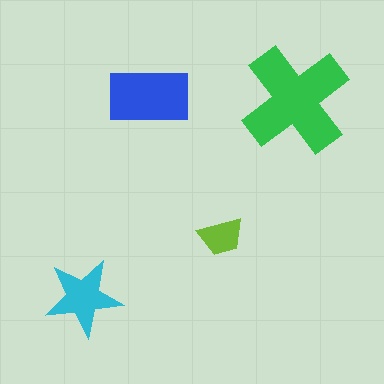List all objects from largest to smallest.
The green cross, the blue rectangle, the cyan star, the lime trapezoid.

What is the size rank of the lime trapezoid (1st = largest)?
4th.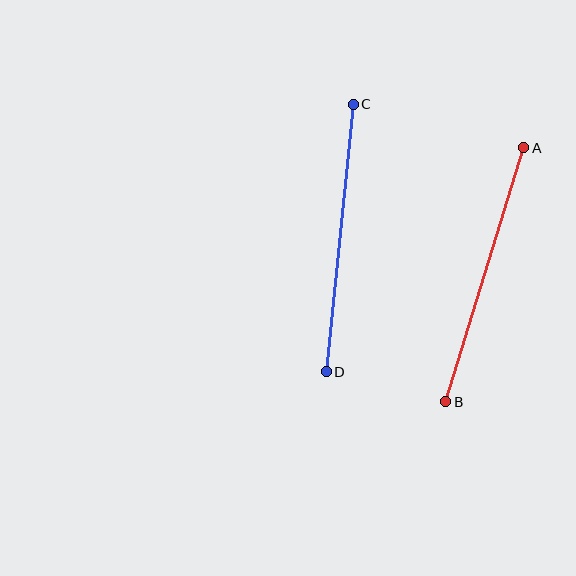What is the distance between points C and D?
The distance is approximately 269 pixels.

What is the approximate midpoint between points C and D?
The midpoint is at approximately (340, 238) pixels.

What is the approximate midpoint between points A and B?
The midpoint is at approximately (485, 275) pixels.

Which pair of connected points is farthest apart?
Points C and D are farthest apart.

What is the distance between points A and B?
The distance is approximately 266 pixels.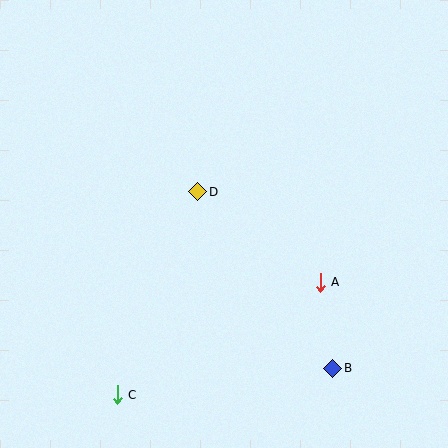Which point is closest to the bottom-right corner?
Point B is closest to the bottom-right corner.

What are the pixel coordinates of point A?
Point A is at (320, 282).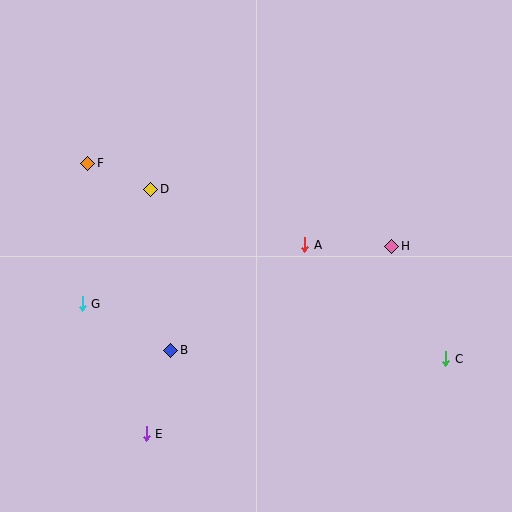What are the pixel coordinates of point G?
Point G is at (82, 304).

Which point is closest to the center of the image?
Point A at (305, 245) is closest to the center.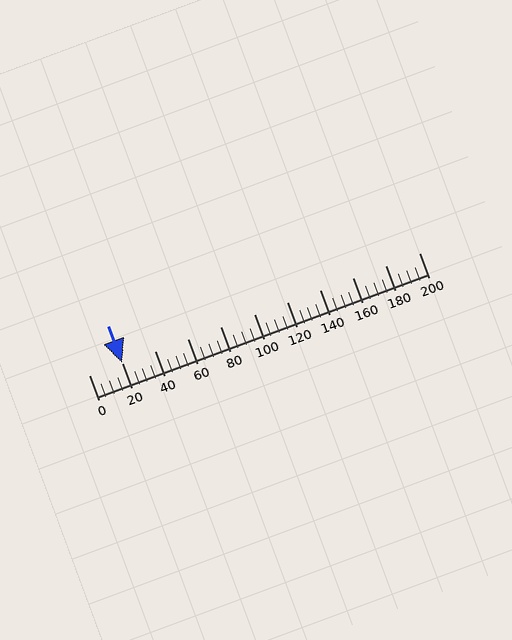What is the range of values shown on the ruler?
The ruler shows values from 0 to 200.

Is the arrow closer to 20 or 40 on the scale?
The arrow is closer to 20.